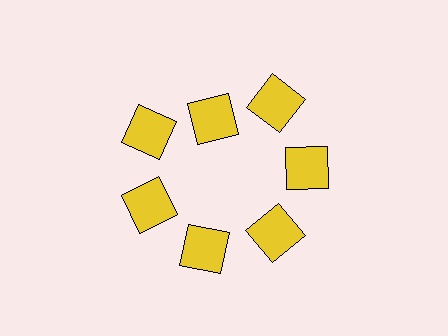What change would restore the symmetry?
The symmetry would be restored by moving it outward, back onto the ring so that all 7 squares sit at equal angles and equal distance from the center.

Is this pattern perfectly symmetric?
No. The 7 yellow squares are arranged in a ring, but one element near the 12 o'clock position is pulled inward toward the center, breaking the 7-fold rotational symmetry.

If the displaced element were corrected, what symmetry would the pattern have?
It would have 7-fold rotational symmetry — the pattern would map onto itself every 51 degrees.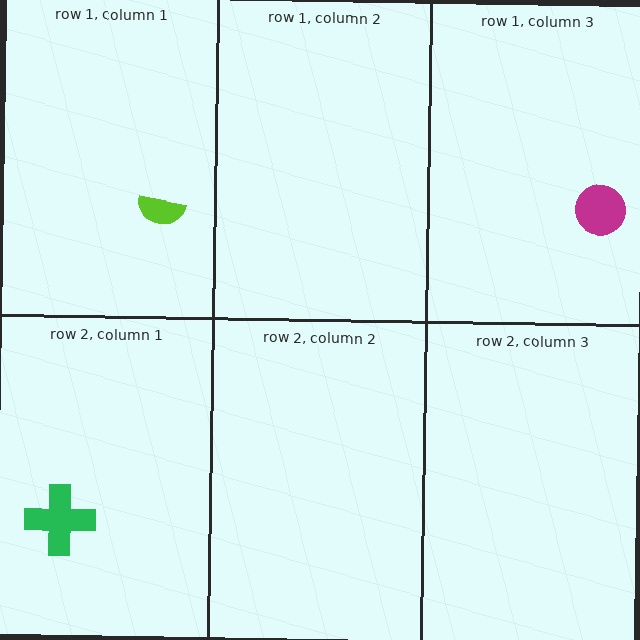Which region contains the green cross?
The row 2, column 1 region.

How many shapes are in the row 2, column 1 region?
1.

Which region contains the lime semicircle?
The row 1, column 1 region.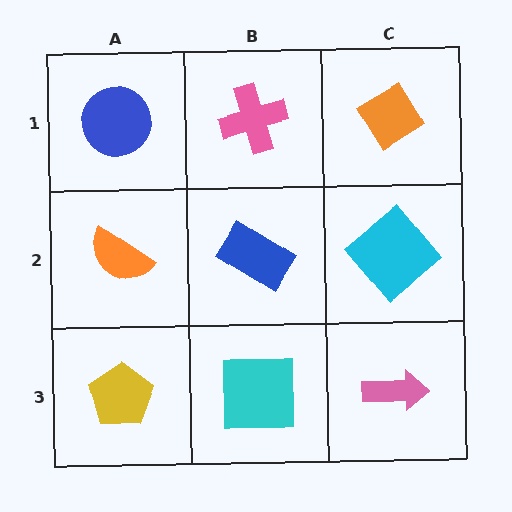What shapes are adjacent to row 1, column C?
A cyan diamond (row 2, column C), a pink cross (row 1, column B).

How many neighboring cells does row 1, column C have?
2.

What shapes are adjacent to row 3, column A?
An orange semicircle (row 2, column A), a cyan square (row 3, column B).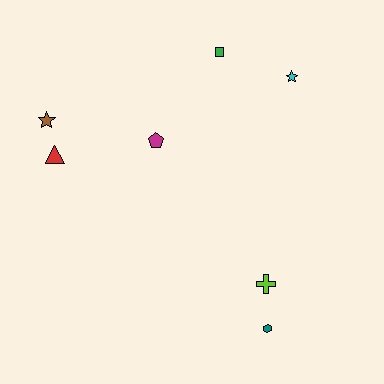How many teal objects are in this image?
There is 1 teal object.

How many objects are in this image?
There are 7 objects.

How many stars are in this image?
There are 2 stars.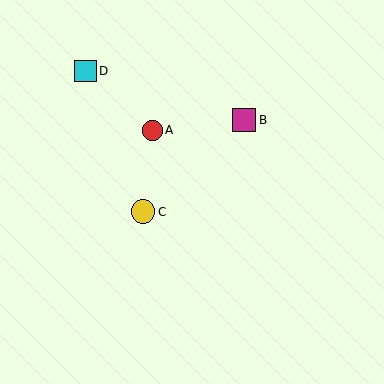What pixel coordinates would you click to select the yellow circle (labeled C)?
Click at (143, 212) to select the yellow circle C.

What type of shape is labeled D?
Shape D is a cyan square.